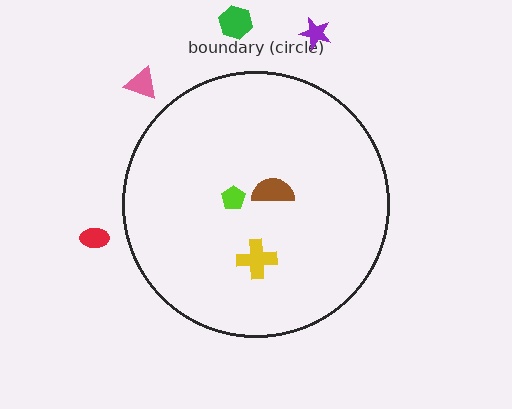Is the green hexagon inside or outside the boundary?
Outside.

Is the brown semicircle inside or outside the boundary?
Inside.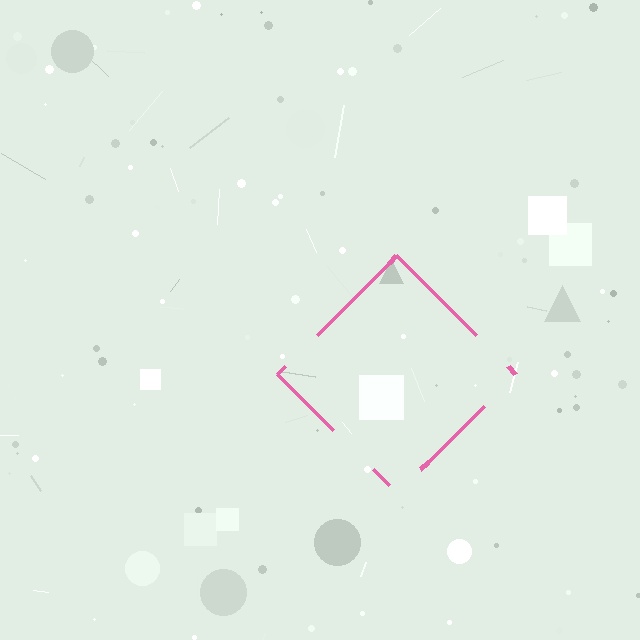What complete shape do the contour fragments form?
The contour fragments form a diamond.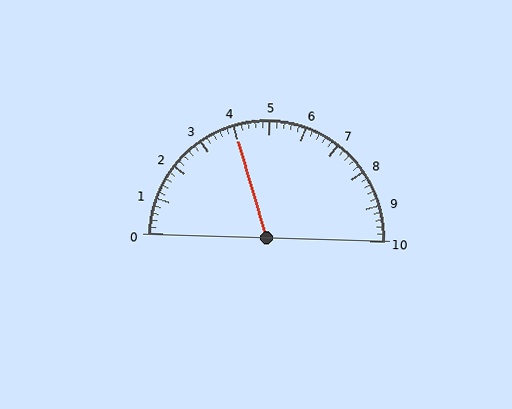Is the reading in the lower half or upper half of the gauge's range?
The reading is in the lower half of the range (0 to 10).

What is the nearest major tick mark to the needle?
The nearest major tick mark is 4.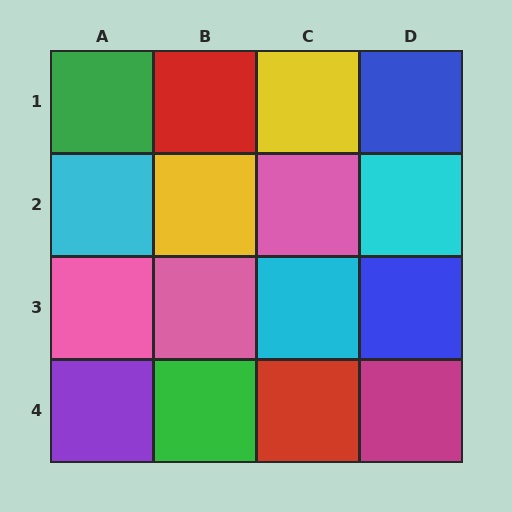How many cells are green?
2 cells are green.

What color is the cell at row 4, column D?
Magenta.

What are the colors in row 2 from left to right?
Cyan, yellow, pink, cyan.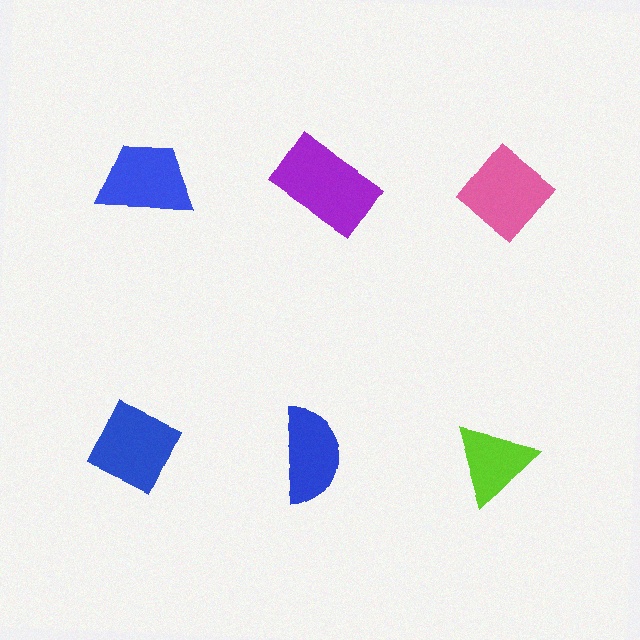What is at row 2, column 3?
A lime triangle.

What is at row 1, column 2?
A purple rectangle.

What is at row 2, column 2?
A blue semicircle.